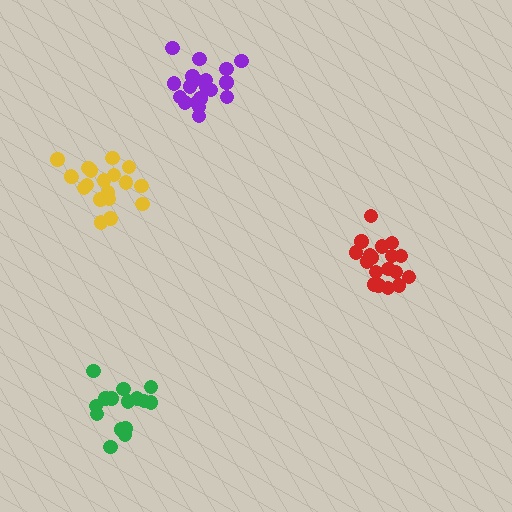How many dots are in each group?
Group 1: 18 dots, Group 2: 15 dots, Group 3: 19 dots, Group 4: 20 dots (72 total).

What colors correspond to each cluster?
The clusters are colored: red, green, yellow, purple.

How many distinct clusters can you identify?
There are 4 distinct clusters.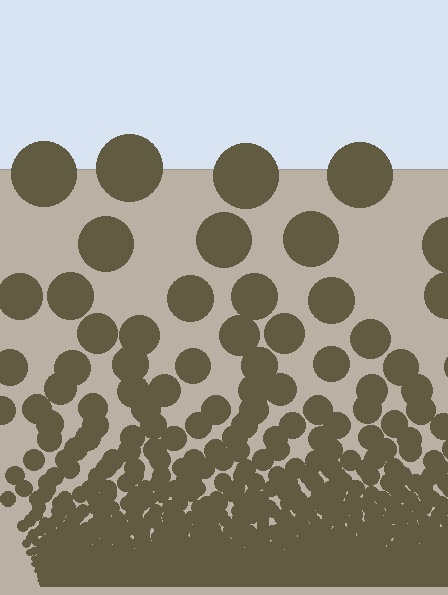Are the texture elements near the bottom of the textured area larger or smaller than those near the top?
Smaller. The gradient is inverted — elements near the bottom are smaller and denser.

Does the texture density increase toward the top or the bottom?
Density increases toward the bottom.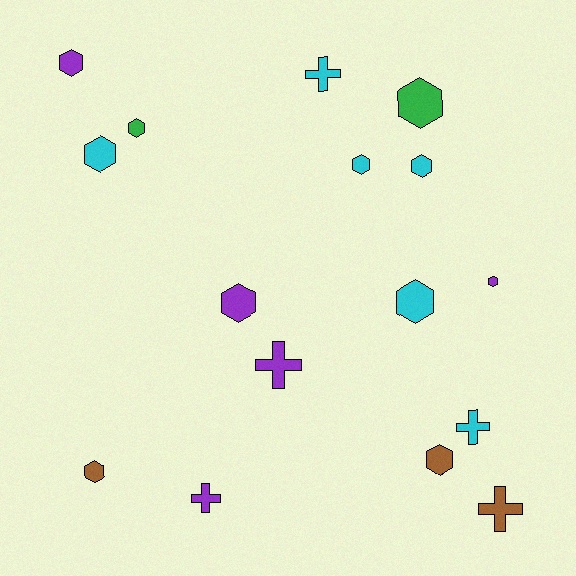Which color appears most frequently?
Cyan, with 6 objects.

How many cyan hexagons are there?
There are 4 cyan hexagons.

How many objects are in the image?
There are 16 objects.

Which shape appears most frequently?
Hexagon, with 11 objects.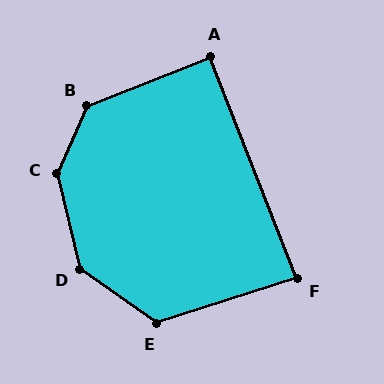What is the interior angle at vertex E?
Approximately 127 degrees (obtuse).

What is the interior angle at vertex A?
Approximately 90 degrees (approximately right).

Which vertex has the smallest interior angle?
F, at approximately 86 degrees.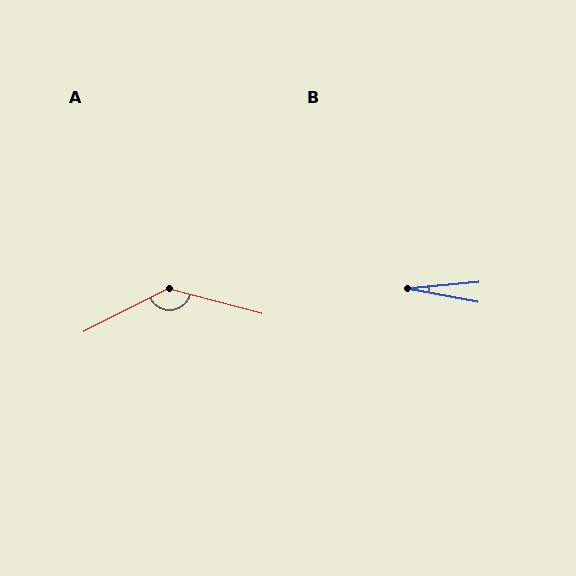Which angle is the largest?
A, at approximately 138 degrees.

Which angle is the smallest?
B, at approximately 16 degrees.